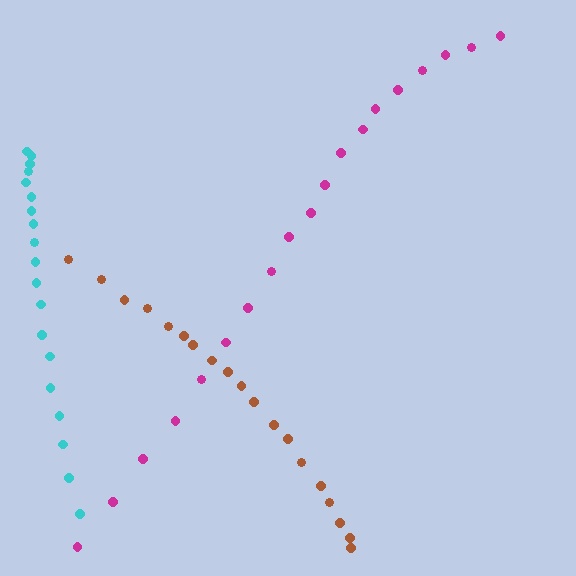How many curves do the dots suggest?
There are 3 distinct paths.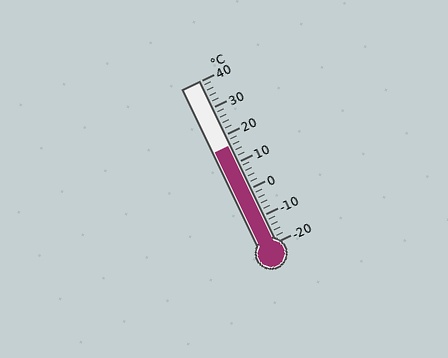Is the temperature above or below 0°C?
The temperature is above 0°C.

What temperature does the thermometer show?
The thermometer shows approximately 16°C.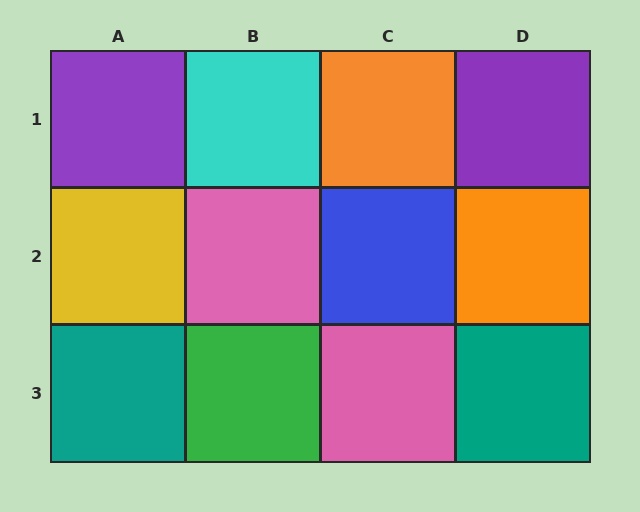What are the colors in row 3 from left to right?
Teal, green, pink, teal.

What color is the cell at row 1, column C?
Orange.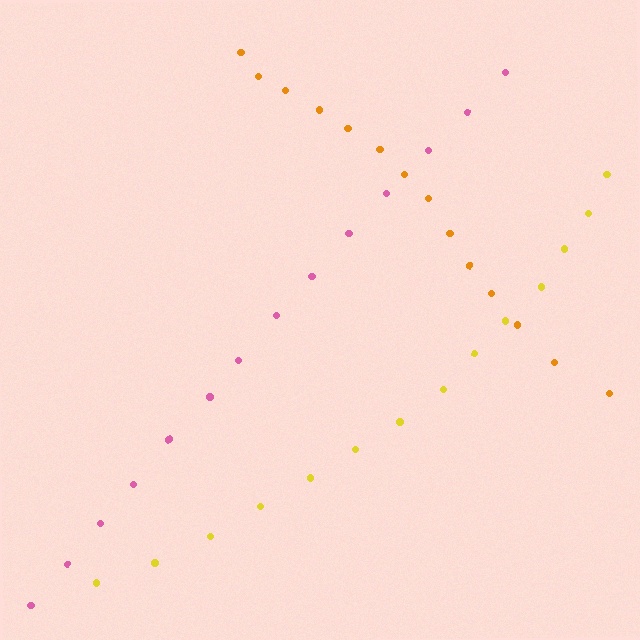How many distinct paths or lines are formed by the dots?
There are 3 distinct paths.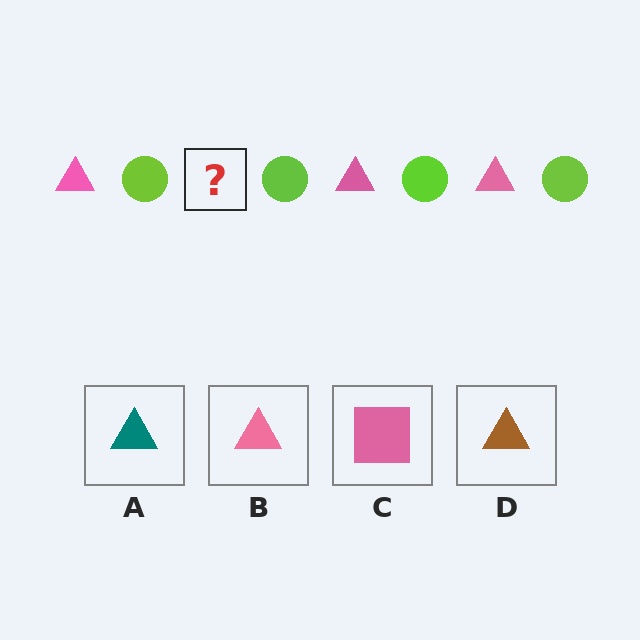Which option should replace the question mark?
Option B.